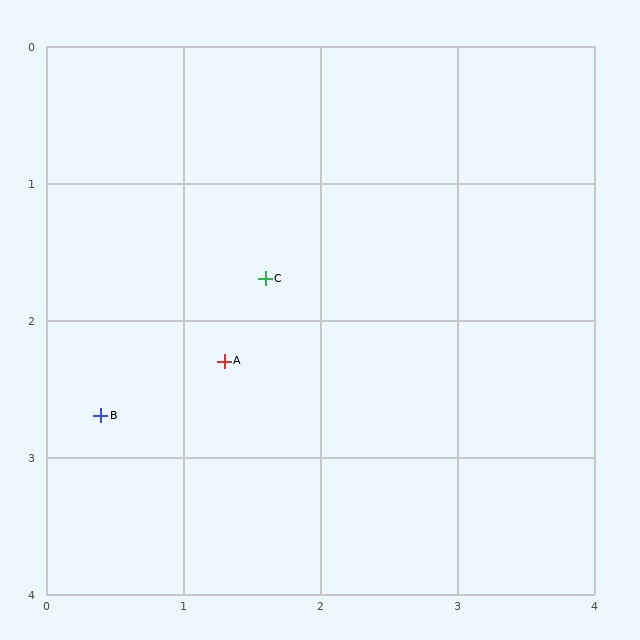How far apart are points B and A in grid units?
Points B and A are about 1.0 grid units apart.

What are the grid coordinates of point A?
Point A is at approximately (1.3, 2.3).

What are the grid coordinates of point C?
Point C is at approximately (1.6, 1.7).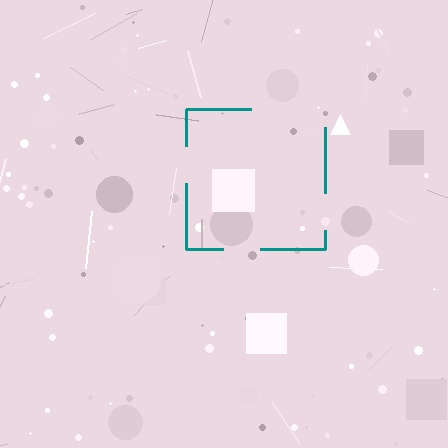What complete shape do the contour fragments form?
The contour fragments form a square.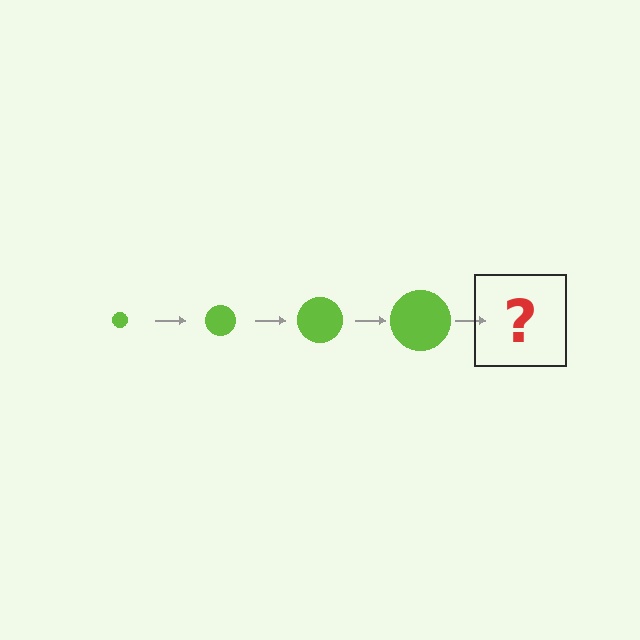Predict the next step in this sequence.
The next step is a lime circle, larger than the previous one.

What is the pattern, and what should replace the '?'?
The pattern is that the circle gets progressively larger each step. The '?' should be a lime circle, larger than the previous one.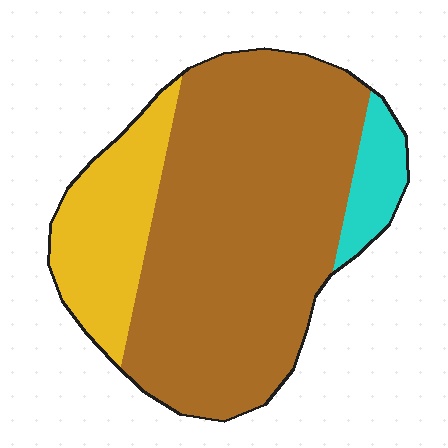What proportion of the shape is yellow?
Yellow takes up about one fifth (1/5) of the shape.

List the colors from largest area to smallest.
From largest to smallest: brown, yellow, cyan.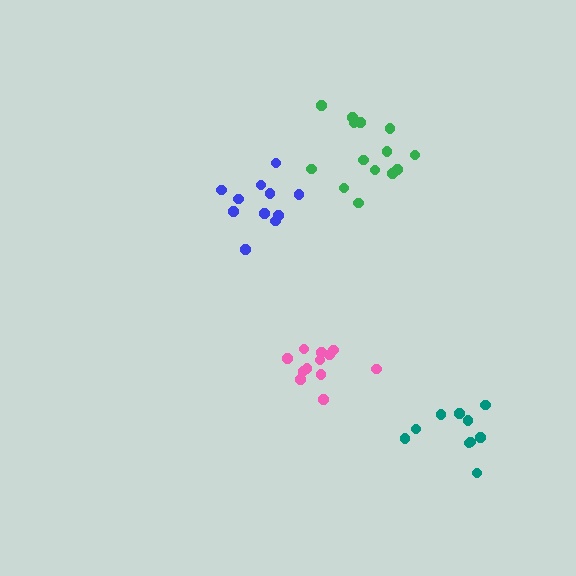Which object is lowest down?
The teal cluster is bottommost.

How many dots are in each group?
Group 1: 12 dots, Group 2: 14 dots, Group 3: 11 dots, Group 4: 10 dots (47 total).